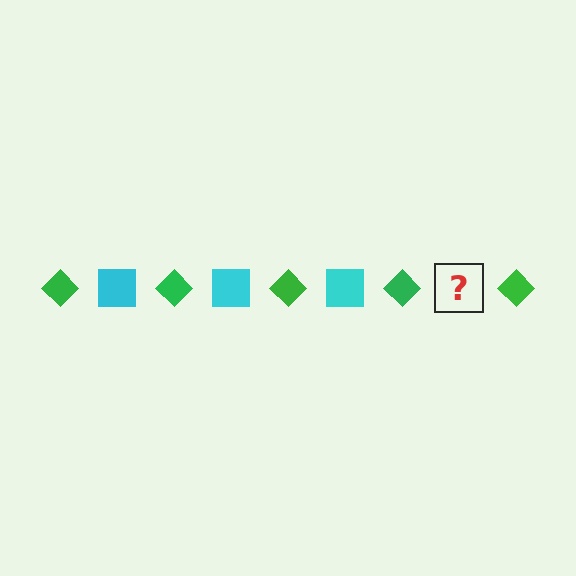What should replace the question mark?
The question mark should be replaced with a cyan square.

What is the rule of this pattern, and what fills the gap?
The rule is that the pattern alternates between green diamond and cyan square. The gap should be filled with a cyan square.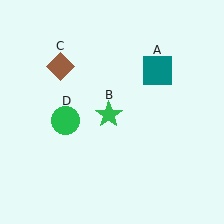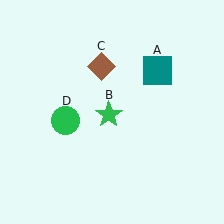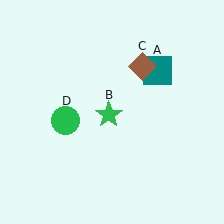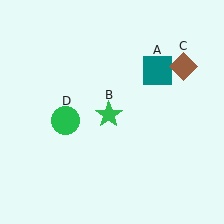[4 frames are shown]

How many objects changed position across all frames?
1 object changed position: brown diamond (object C).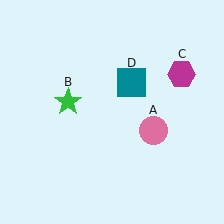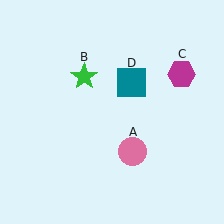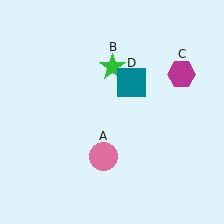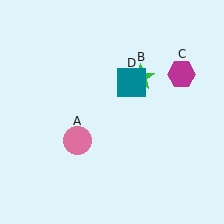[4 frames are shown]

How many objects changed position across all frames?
2 objects changed position: pink circle (object A), green star (object B).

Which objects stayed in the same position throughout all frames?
Magenta hexagon (object C) and teal square (object D) remained stationary.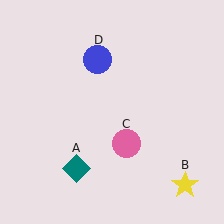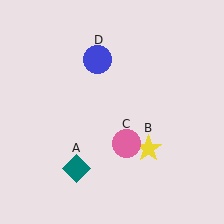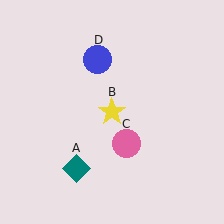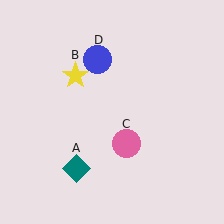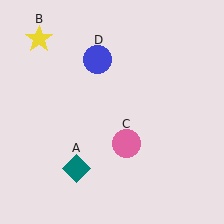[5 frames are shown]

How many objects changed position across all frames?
1 object changed position: yellow star (object B).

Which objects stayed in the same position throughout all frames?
Teal diamond (object A) and pink circle (object C) and blue circle (object D) remained stationary.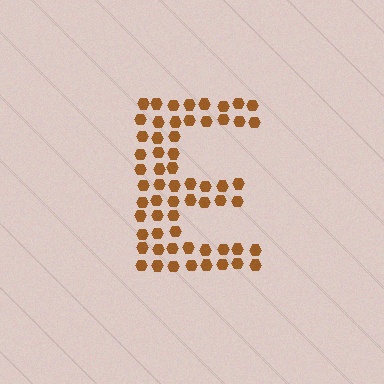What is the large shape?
The large shape is the letter E.